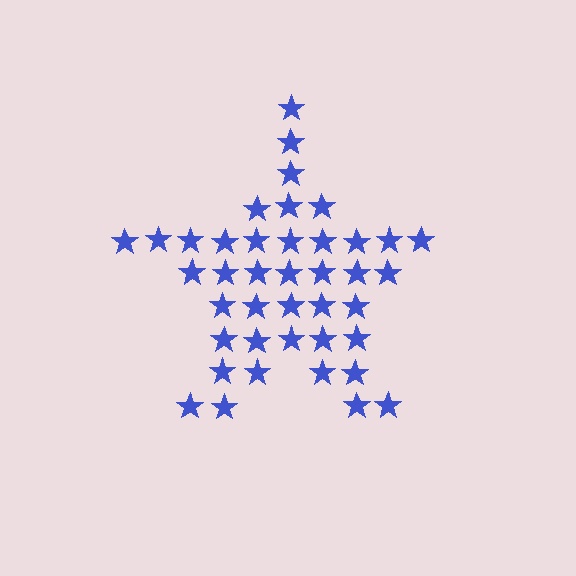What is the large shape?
The large shape is a star.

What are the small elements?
The small elements are stars.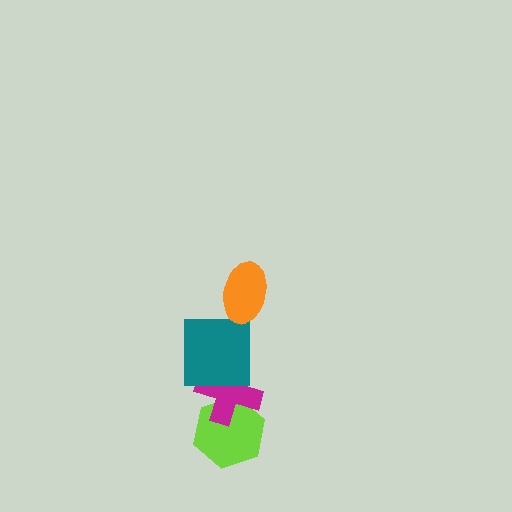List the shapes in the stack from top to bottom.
From top to bottom: the orange ellipse, the teal square, the magenta cross, the lime hexagon.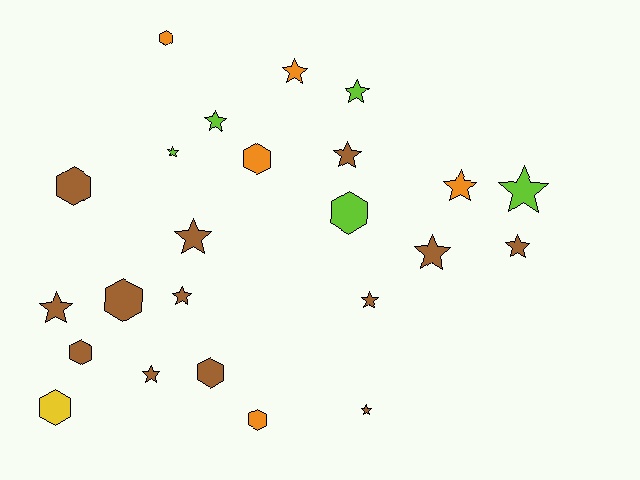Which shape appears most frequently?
Star, with 15 objects.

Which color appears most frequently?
Brown, with 13 objects.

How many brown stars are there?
There are 9 brown stars.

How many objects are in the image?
There are 24 objects.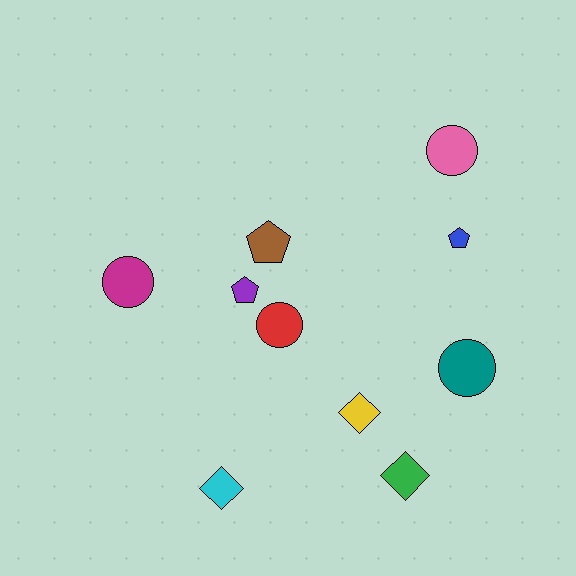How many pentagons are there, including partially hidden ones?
There are 3 pentagons.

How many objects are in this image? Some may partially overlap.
There are 10 objects.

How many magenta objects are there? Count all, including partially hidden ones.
There is 1 magenta object.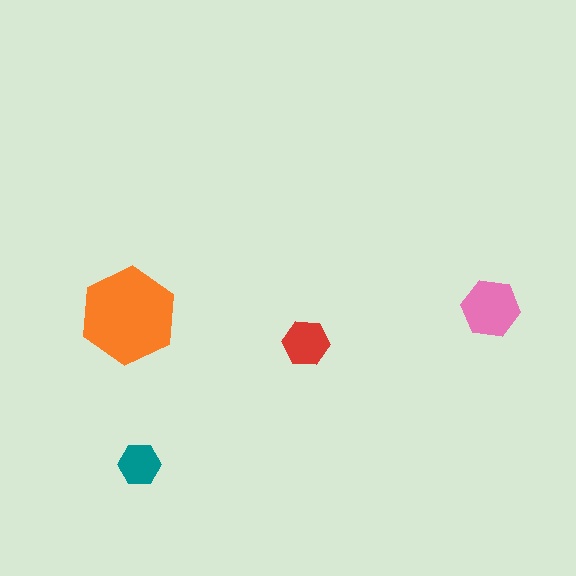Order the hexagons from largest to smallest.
the orange one, the pink one, the red one, the teal one.